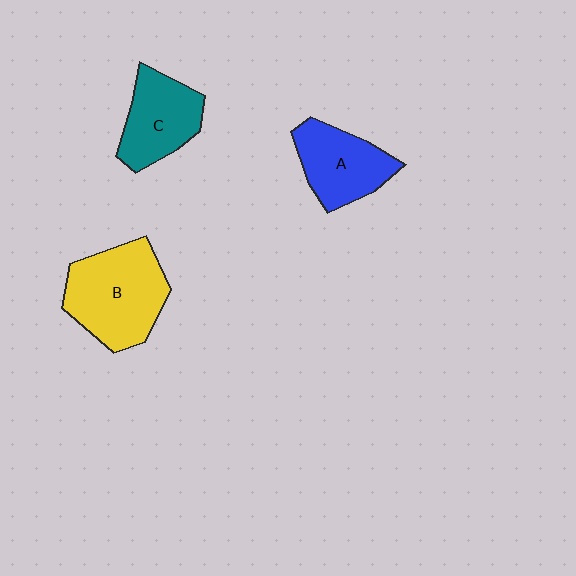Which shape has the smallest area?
Shape C (teal).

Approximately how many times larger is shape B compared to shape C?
Approximately 1.4 times.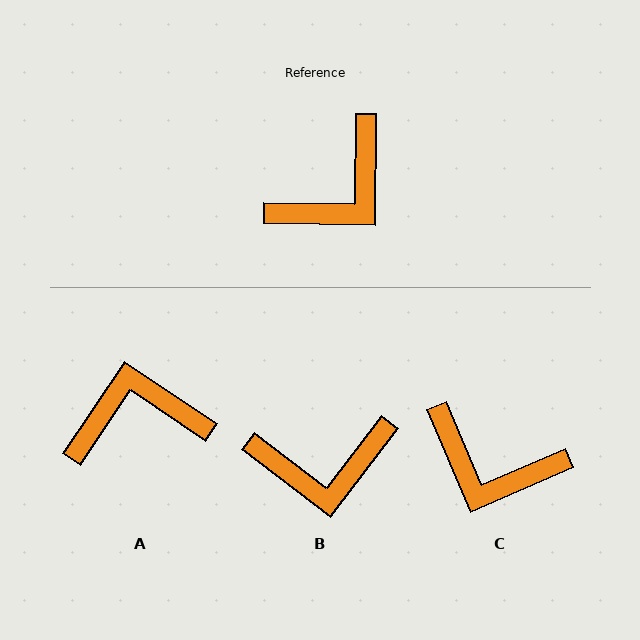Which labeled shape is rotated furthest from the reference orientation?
A, about 147 degrees away.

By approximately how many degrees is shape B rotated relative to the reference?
Approximately 36 degrees clockwise.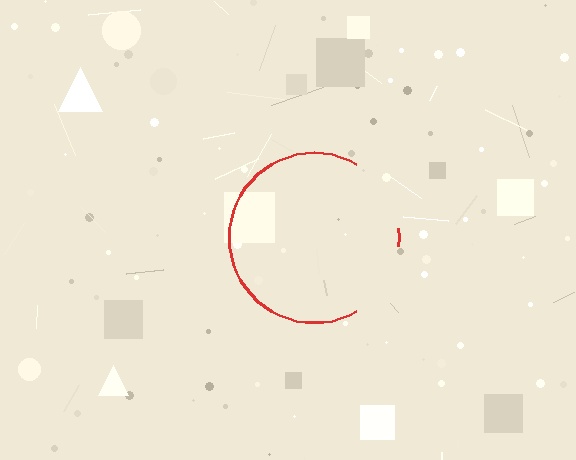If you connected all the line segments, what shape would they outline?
They would outline a circle.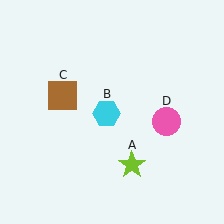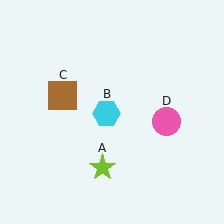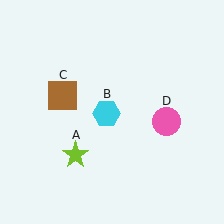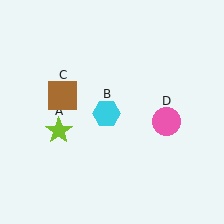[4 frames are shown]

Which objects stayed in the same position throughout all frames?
Cyan hexagon (object B) and brown square (object C) and pink circle (object D) remained stationary.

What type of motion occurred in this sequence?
The lime star (object A) rotated clockwise around the center of the scene.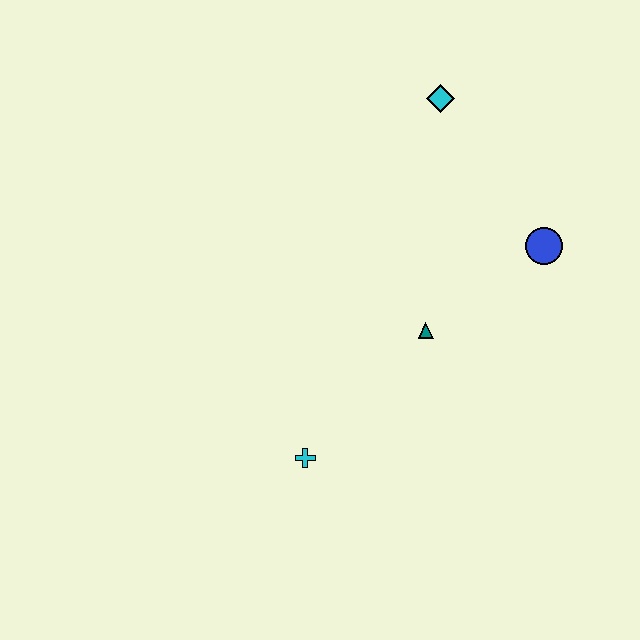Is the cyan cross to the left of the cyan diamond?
Yes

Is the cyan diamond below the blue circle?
No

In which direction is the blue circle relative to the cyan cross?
The blue circle is to the right of the cyan cross.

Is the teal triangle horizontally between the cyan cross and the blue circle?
Yes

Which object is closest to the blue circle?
The teal triangle is closest to the blue circle.